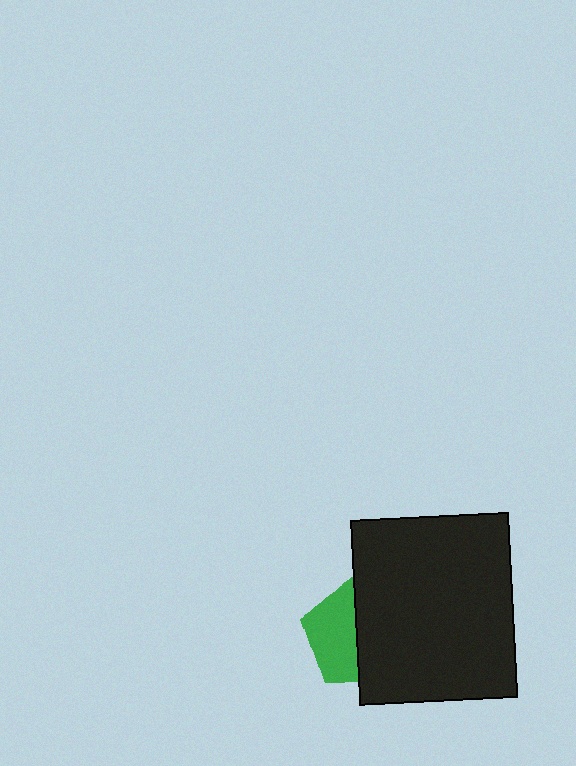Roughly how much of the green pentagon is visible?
About half of it is visible (roughly 49%).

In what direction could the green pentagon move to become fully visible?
The green pentagon could move left. That would shift it out from behind the black rectangle entirely.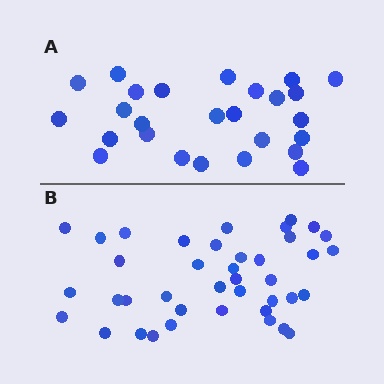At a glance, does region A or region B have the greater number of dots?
Region B (the bottom region) has more dots.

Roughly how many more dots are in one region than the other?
Region B has approximately 15 more dots than region A.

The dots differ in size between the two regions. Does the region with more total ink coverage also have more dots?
No. Region A has more total ink coverage because its dots are larger, but region B actually contains more individual dots. Total area can be misleading — the number of items is what matters here.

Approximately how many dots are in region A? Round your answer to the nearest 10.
About 30 dots. (The exact count is 26, which rounds to 30.)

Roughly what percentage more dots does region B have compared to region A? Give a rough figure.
About 55% more.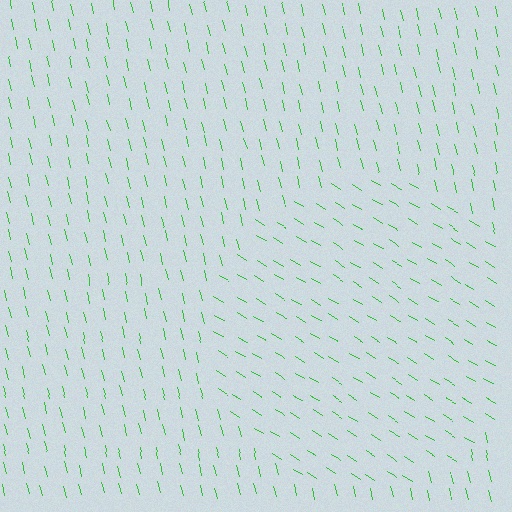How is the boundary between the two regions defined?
The boundary is defined purely by a change in line orientation (approximately 45 degrees difference). All lines are the same color and thickness.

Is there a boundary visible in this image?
Yes, there is a texture boundary formed by a change in line orientation.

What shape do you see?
I see a circle.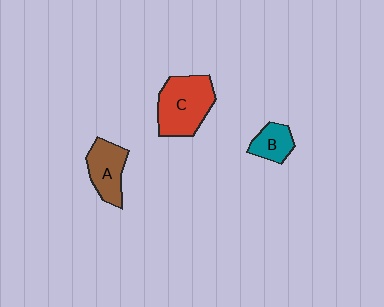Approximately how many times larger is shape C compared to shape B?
Approximately 2.2 times.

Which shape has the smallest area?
Shape B (teal).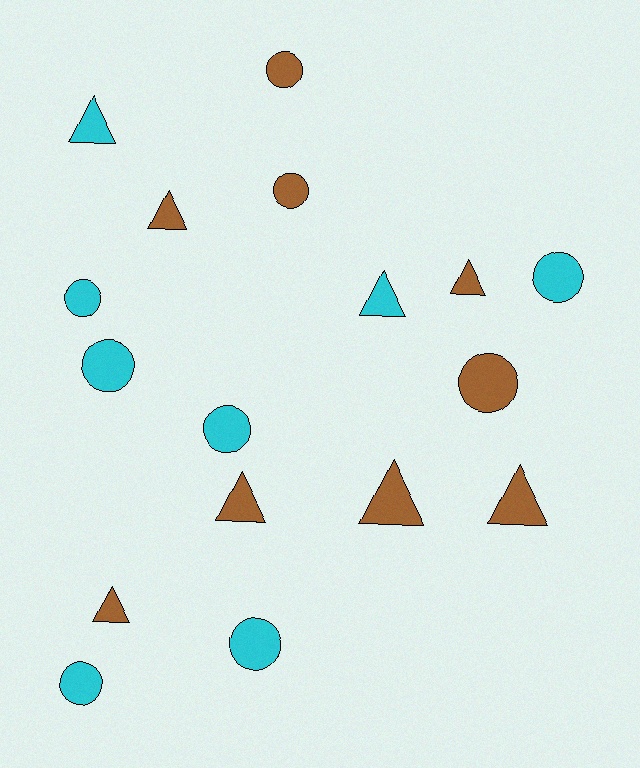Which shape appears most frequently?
Circle, with 9 objects.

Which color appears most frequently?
Brown, with 9 objects.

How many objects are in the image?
There are 17 objects.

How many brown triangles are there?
There are 6 brown triangles.